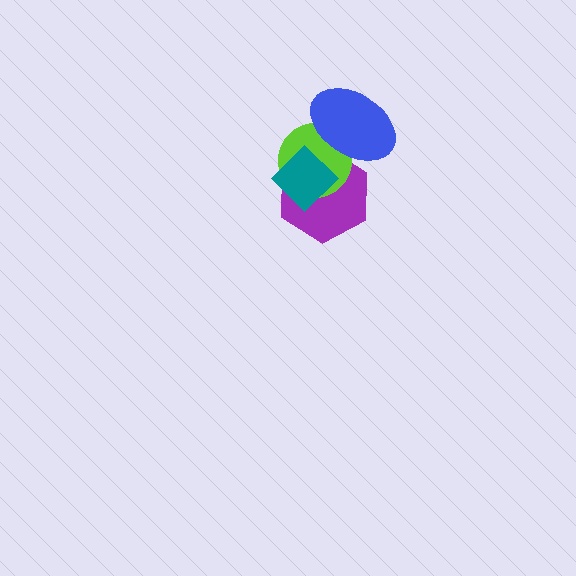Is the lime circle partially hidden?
Yes, it is partially covered by another shape.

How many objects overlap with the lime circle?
3 objects overlap with the lime circle.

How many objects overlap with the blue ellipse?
2 objects overlap with the blue ellipse.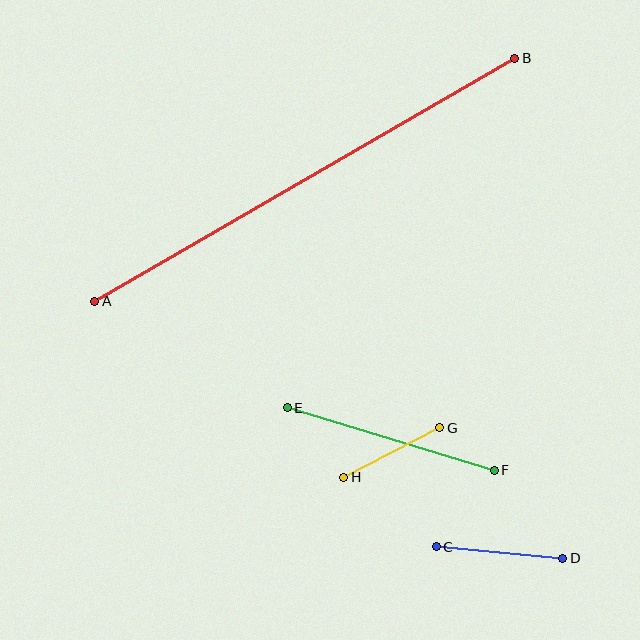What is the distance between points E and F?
The distance is approximately 216 pixels.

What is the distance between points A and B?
The distance is approximately 485 pixels.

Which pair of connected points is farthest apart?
Points A and B are farthest apart.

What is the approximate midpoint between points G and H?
The midpoint is at approximately (392, 453) pixels.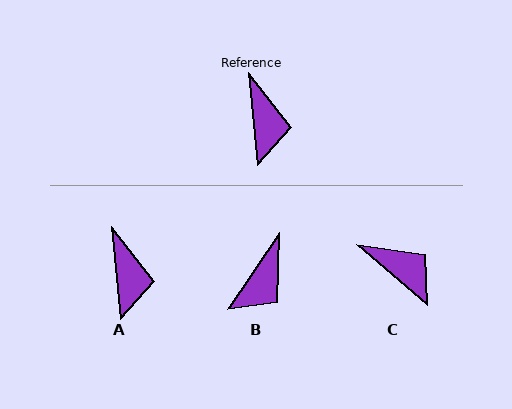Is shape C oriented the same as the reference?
No, it is off by about 44 degrees.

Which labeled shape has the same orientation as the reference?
A.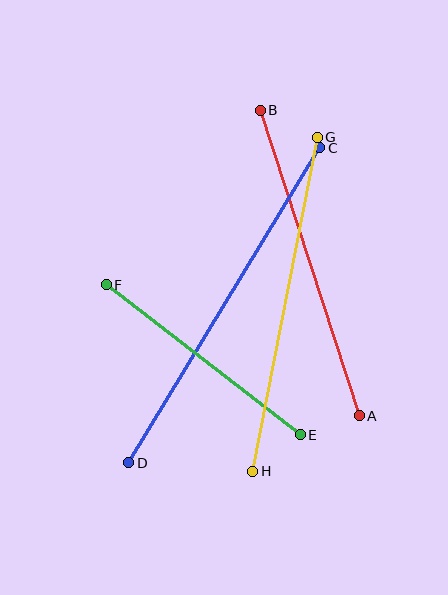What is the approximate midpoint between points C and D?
The midpoint is at approximately (224, 305) pixels.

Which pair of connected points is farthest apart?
Points C and D are farthest apart.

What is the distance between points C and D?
The distance is approximately 368 pixels.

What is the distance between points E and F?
The distance is approximately 245 pixels.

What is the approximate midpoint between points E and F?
The midpoint is at approximately (203, 360) pixels.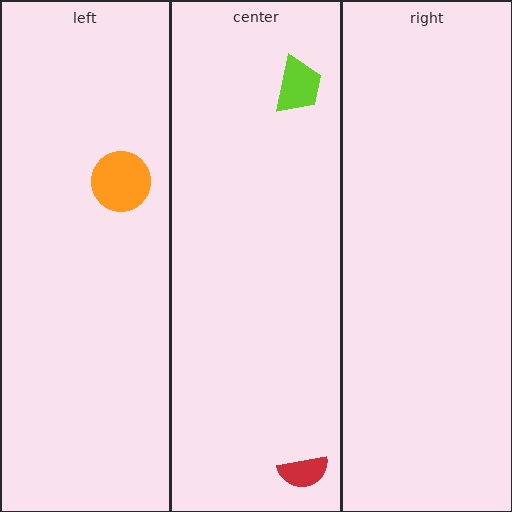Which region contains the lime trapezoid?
The center region.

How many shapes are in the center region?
2.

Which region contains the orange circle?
The left region.